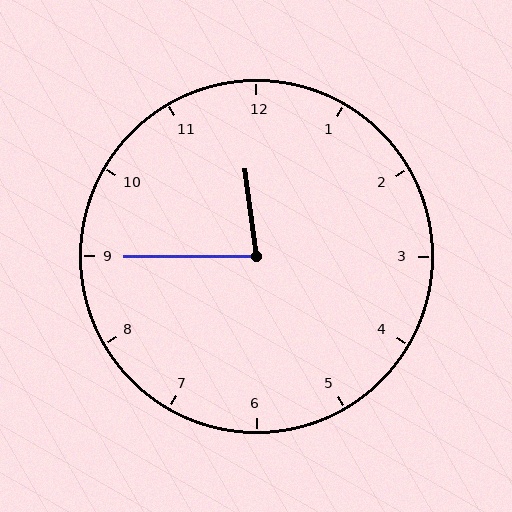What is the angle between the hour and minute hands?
Approximately 82 degrees.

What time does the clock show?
11:45.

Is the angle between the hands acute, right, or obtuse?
It is acute.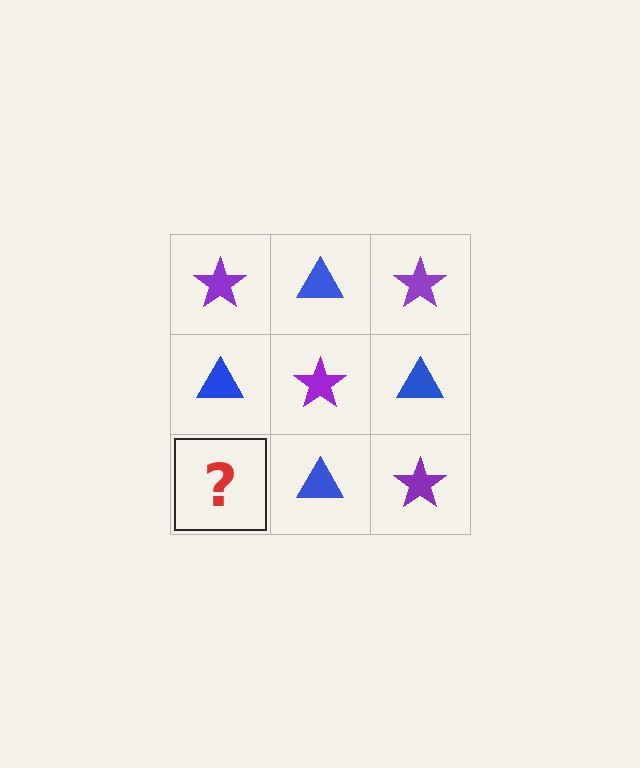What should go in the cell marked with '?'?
The missing cell should contain a purple star.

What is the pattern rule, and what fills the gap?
The rule is that it alternates purple star and blue triangle in a checkerboard pattern. The gap should be filled with a purple star.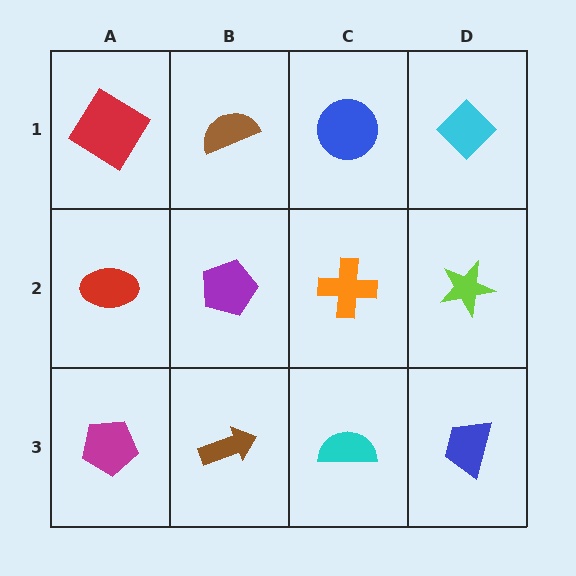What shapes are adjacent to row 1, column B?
A purple pentagon (row 2, column B), a red diamond (row 1, column A), a blue circle (row 1, column C).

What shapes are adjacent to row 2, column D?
A cyan diamond (row 1, column D), a blue trapezoid (row 3, column D), an orange cross (row 2, column C).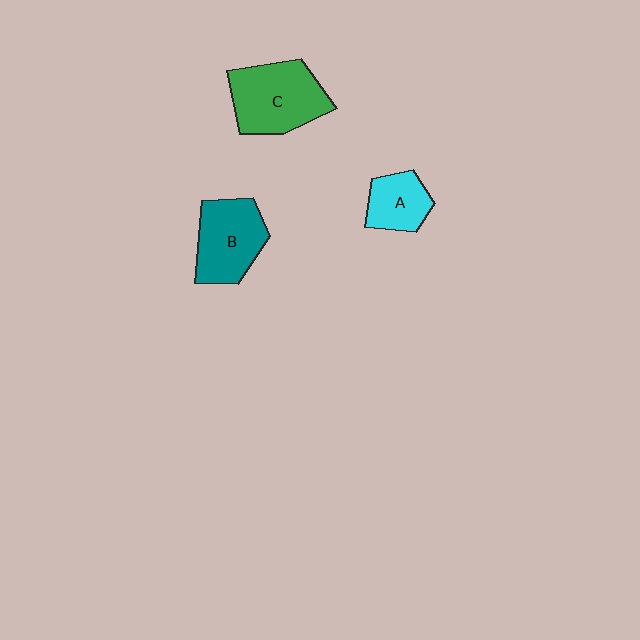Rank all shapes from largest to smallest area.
From largest to smallest: C (green), B (teal), A (cyan).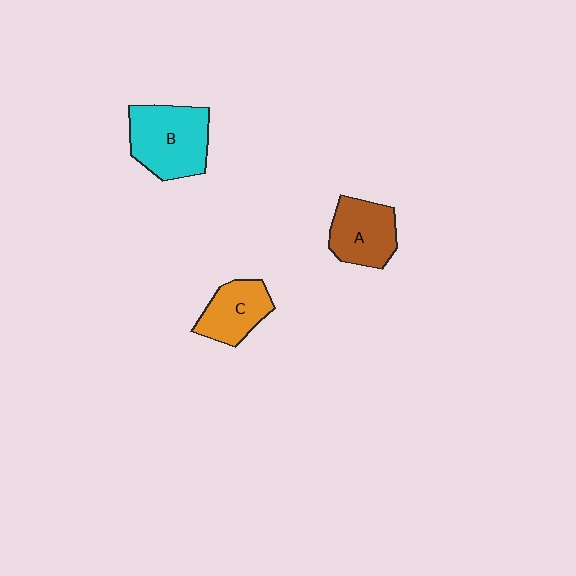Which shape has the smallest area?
Shape C (orange).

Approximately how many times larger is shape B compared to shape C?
Approximately 1.5 times.